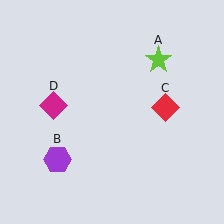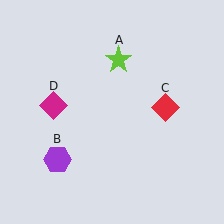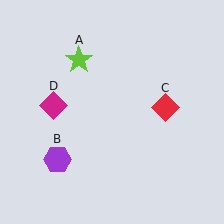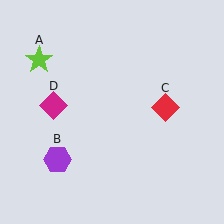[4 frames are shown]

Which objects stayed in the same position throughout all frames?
Purple hexagon (object B) and red diamond (object C) and magenta diamond (object D) remained stationary.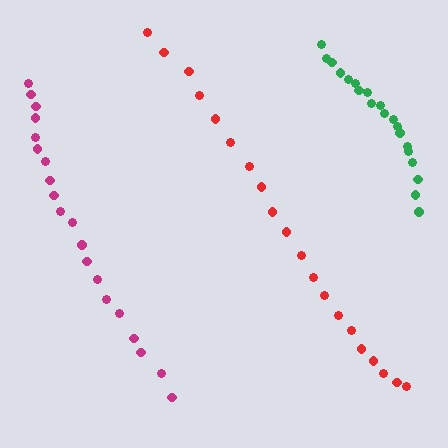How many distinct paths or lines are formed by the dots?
There are 3 distinct paths.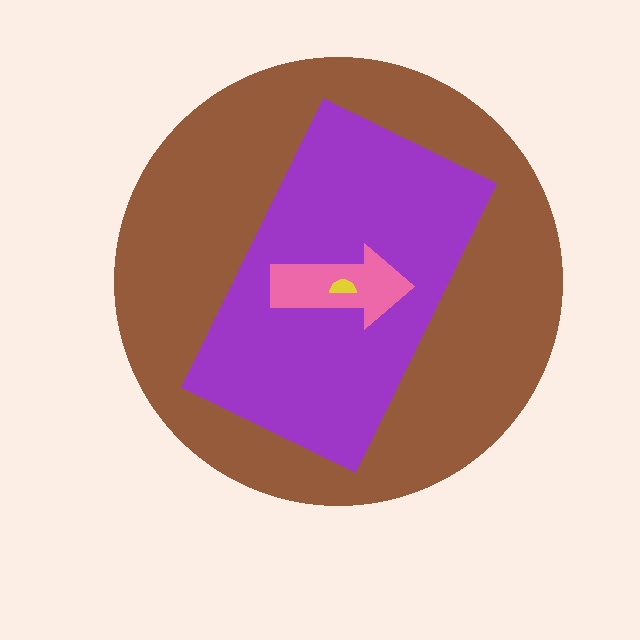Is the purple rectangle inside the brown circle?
Yes.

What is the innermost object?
The yellow semicircle.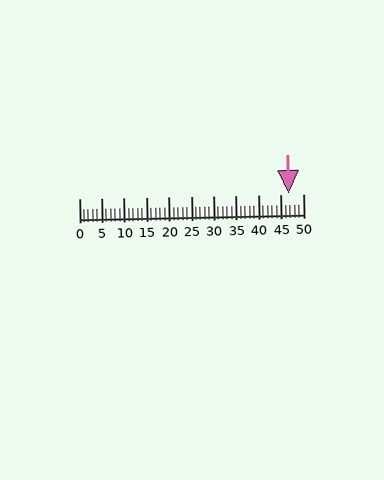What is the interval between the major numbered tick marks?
The major tick marks are spaced 5 units apart.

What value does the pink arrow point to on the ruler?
The pink arrow points to approximately 47.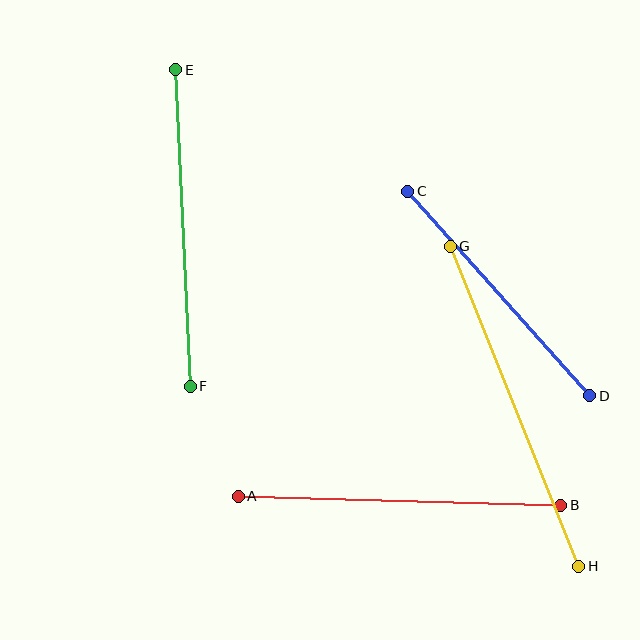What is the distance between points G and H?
The distance is approximately 345 pixels.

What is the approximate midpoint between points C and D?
The midpoint is at approximately (499, 294) pixels.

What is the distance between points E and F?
The distance is approximately 317 pixels.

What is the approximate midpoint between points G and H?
The midpoint is at approximately (515, 406) pixels.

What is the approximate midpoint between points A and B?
The midpoint is at approximately (399, 501) pixels.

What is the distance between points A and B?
The distance is approximately 323 pixels.